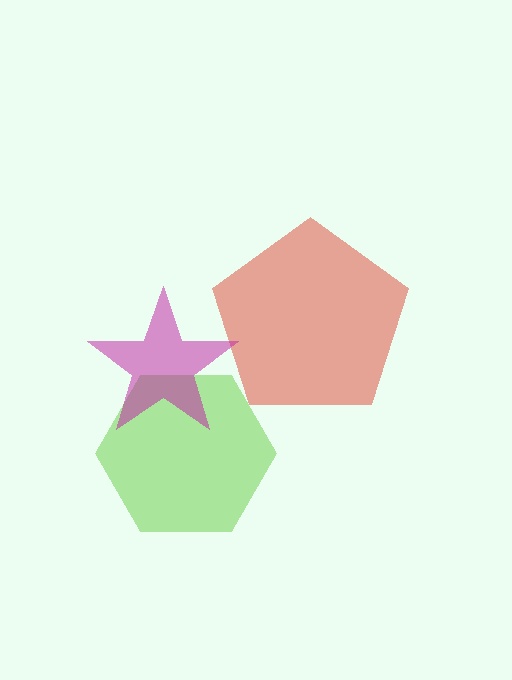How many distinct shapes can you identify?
There are 3 distinct shapes: a red pentagon, a lime hexagon, a magenta star.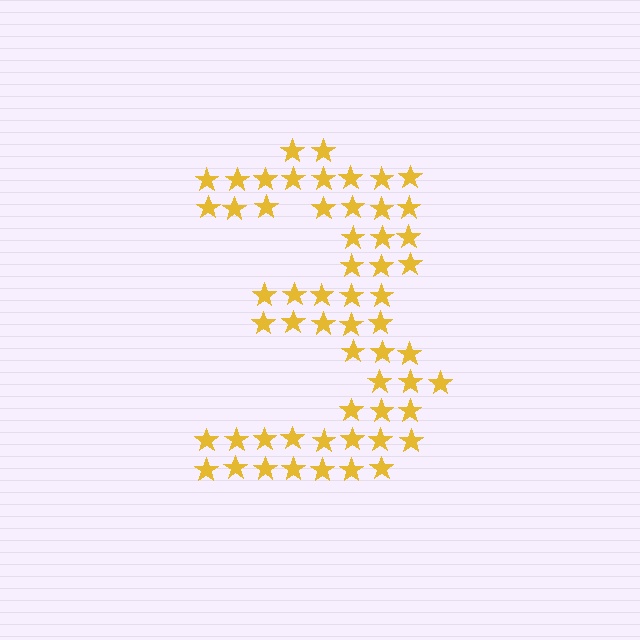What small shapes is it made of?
It is made of small stars.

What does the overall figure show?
The overall figure shows the digit 3.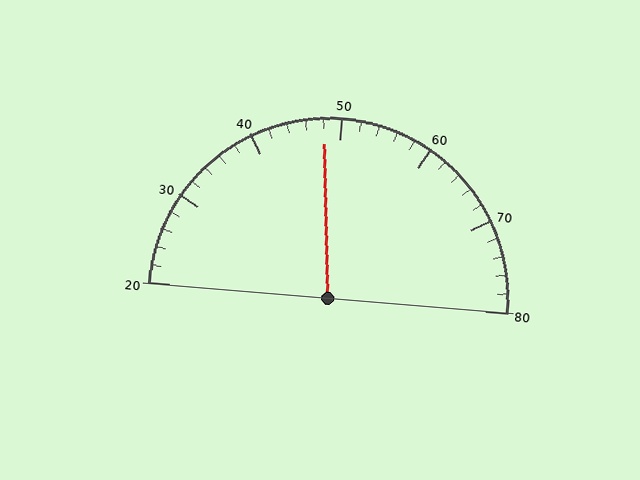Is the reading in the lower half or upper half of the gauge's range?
The reading is in the lower half of the range (20 to 80).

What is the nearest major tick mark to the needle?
The nearest major tick mark is 50.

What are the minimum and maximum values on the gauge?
The gauge ranges from 20 to 80.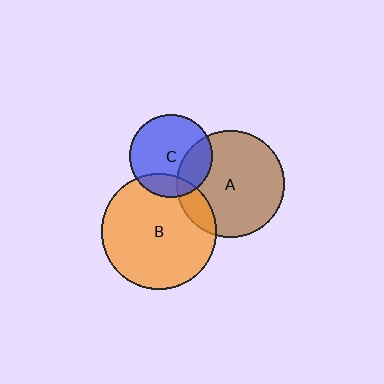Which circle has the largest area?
Circle B (orange).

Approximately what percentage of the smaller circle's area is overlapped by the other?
Approximately 25%.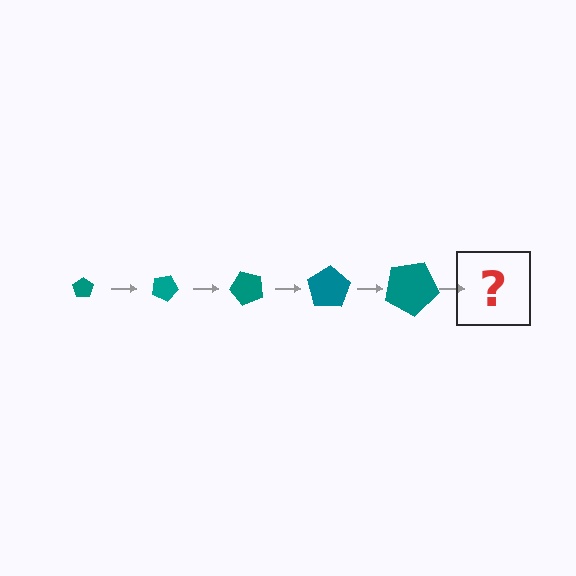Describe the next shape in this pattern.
It should be a pentagon, larger than the previous one and rotated 125 degrees from the start.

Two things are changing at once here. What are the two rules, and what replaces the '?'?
The two rules are that the pentagon grows larger each step and it rotates 25 degrees each step. The '?' should be a pentagon, larger than the previous one and rotated 125 degrees from the start.